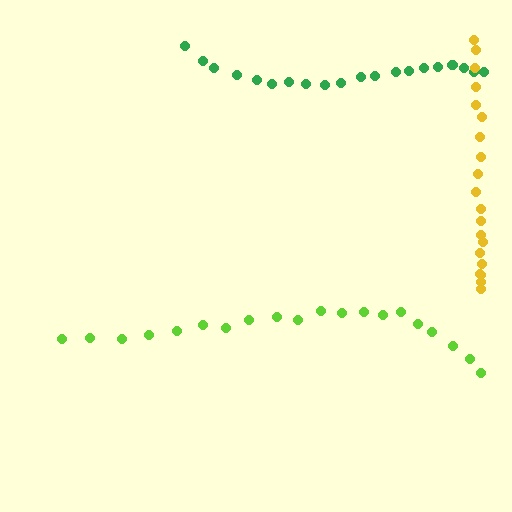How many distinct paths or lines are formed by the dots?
There are 3 distinct paths.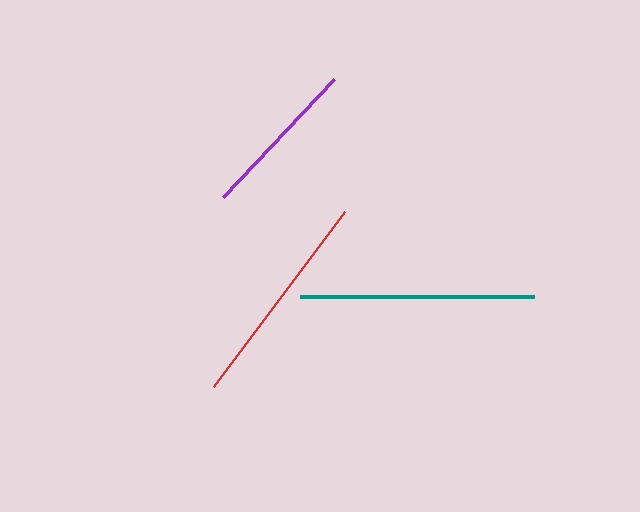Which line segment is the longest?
The teal line is the longest at approximately 233 pixels.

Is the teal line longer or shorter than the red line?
The teal line is longer than the red line.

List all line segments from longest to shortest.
From longest to shortest: teal, red, purple.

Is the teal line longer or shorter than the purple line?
The teal line is longer than the purple line.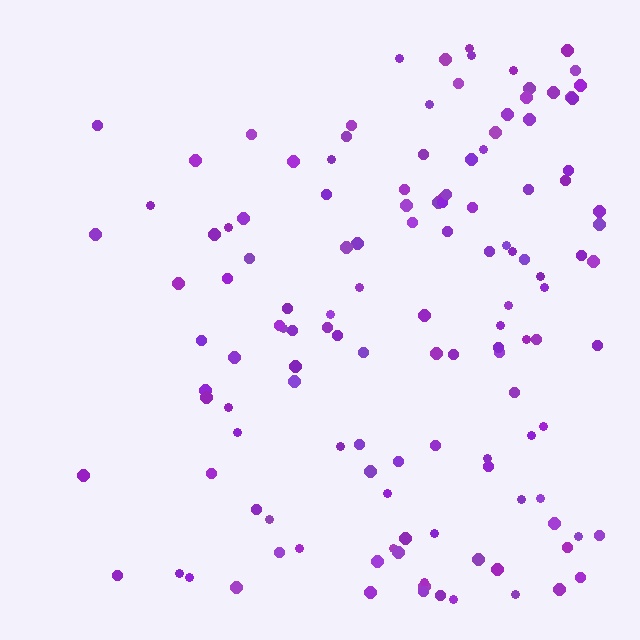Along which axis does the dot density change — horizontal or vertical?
Horizontal.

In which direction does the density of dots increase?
From left to right, with the right side densest.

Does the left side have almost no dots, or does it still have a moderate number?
Still a moderate number, just noticeably fewer than the right.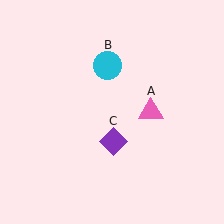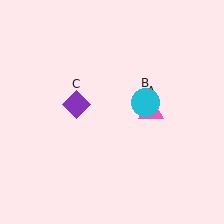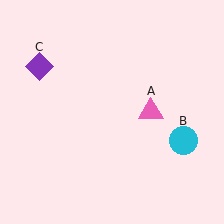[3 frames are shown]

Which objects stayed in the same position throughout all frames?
Pink triangle (object A) remained stationary.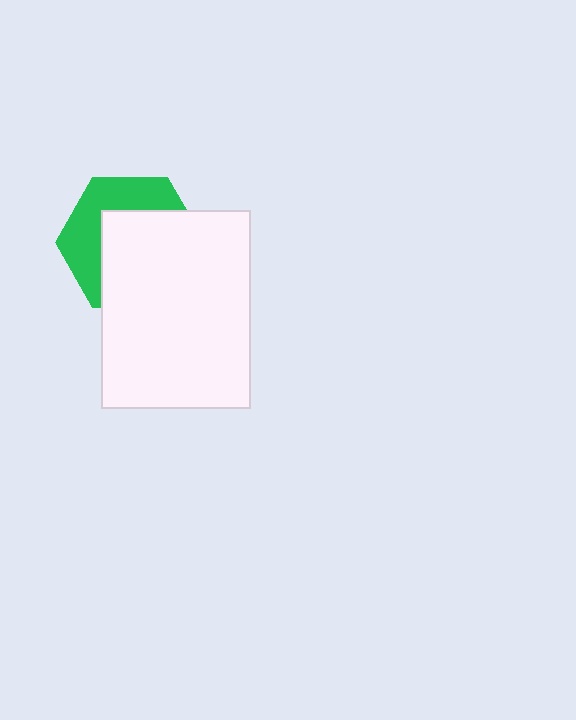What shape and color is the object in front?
The object in front is a white rectangle.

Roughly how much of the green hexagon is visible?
A small part of it is visible (roughly 41%).